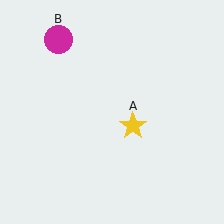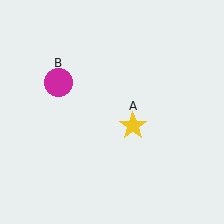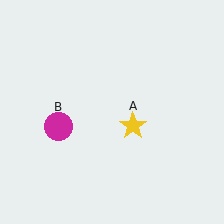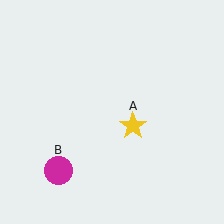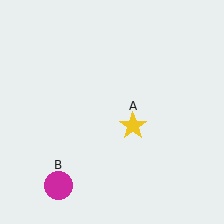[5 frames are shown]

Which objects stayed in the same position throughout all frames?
Yellow star (object A) remained stationary.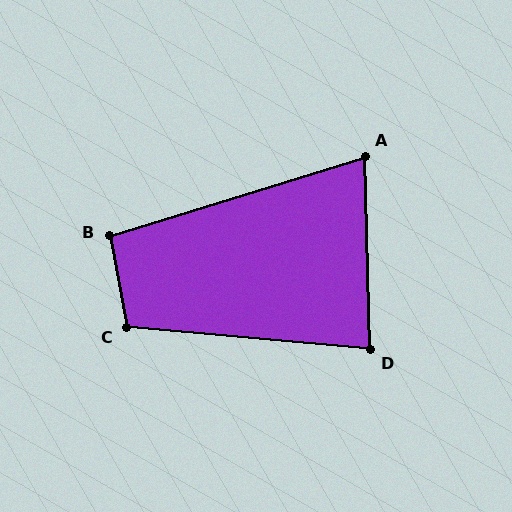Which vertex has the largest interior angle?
C, at approximately 106 degrees.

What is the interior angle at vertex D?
Approximately 83 degrees (acute).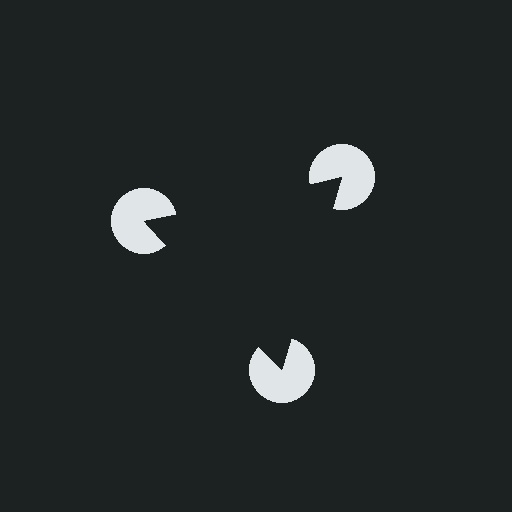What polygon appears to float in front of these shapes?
An illusory triangle — its edges are inferred from the aligned wedge cuts in the pac-man discs, not physically drawn.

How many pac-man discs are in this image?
There are 3 — one at each vertex of the illusory triangle.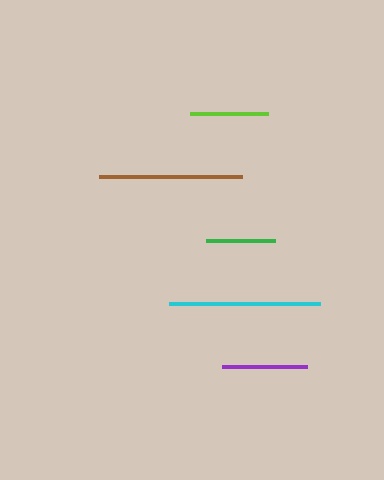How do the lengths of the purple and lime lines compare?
The purple and lime lines are approximately the same length.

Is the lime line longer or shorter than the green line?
The lime line is longer than the green line.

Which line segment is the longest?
The cyan line is the longest at approximately 151 pixels.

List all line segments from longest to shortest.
From longest to shortest: cyan, brown, purple, lime, green.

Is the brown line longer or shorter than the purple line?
The brown line is longer than the purple line.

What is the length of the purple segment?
The purple segment is approximately 85 pixels long.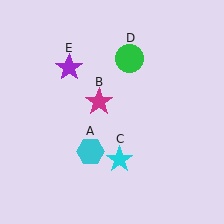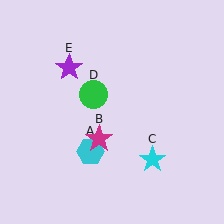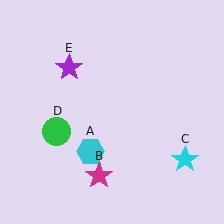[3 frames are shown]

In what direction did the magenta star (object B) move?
The magenta star (object B) moved down.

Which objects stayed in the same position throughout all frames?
Cyan hexagon (object A) and purple star (object E) remained stationary.